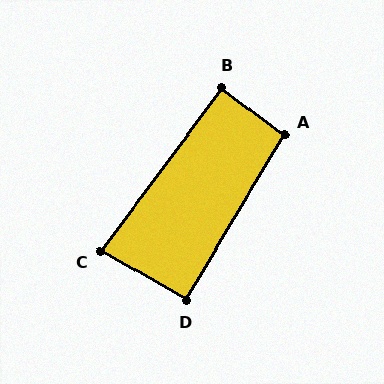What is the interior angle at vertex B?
Approximately 90 degrees (approximately right).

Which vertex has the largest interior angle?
A, at approximately 96 degrees.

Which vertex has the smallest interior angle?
C, at approximately 84 degrees.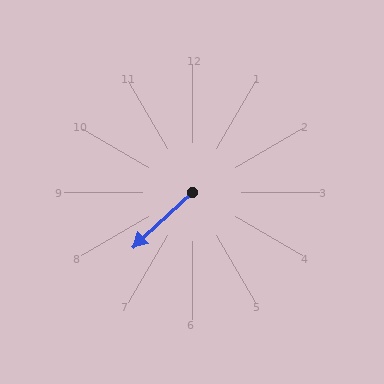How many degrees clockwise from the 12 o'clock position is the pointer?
Approximately 227 degrees.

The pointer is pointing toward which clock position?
Roughly 8 o'clock.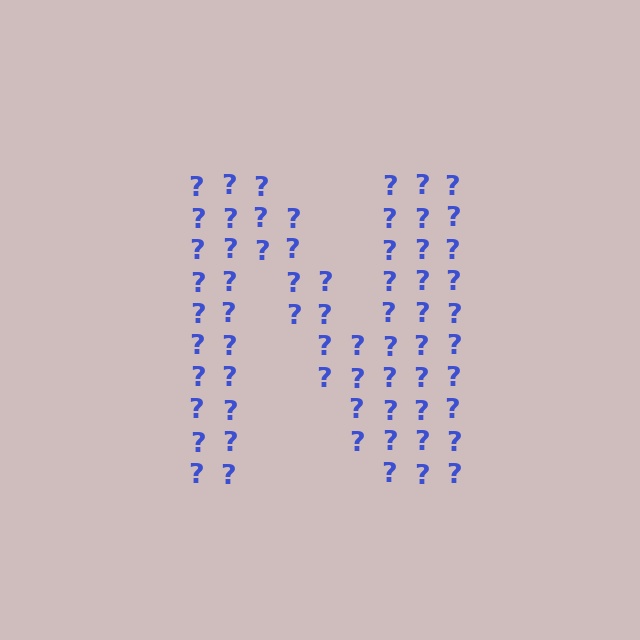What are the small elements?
The small elements are question marks.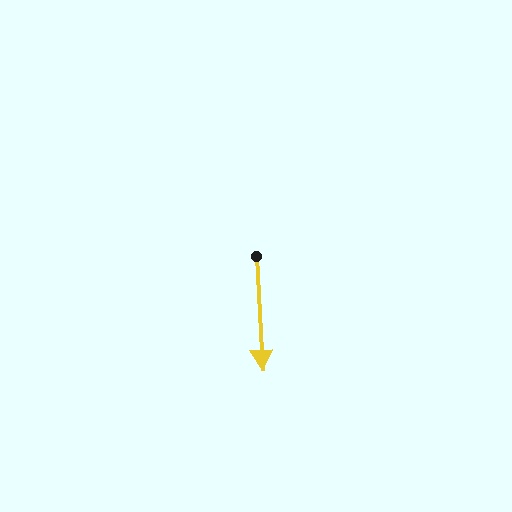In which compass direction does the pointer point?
South.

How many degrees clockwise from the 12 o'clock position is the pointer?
Approximately 177 degrees.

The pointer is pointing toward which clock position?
Roughly 6 o'clock.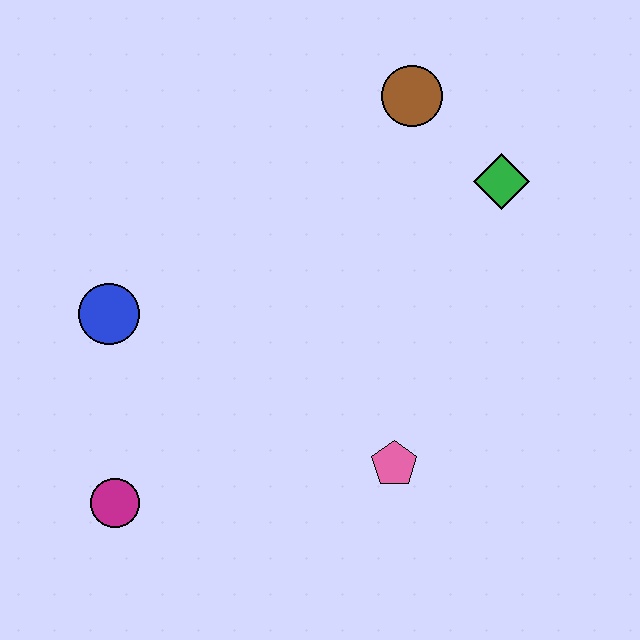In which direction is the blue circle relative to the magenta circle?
The blue circle is above the magenta circle.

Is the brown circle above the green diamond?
Yes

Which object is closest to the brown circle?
The green diamond is closest to the brown circle.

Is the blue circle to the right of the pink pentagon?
No